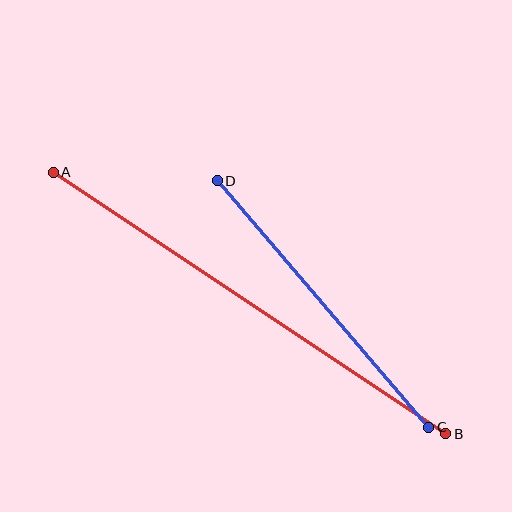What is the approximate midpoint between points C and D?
The midpoint is at approximately (323, 304) pixels.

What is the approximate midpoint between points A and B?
The midpoint is at approximately (249, 303) pixels.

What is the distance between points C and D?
The distance is approximately 325 pixels.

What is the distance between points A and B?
The distance is approximately 472 pixels.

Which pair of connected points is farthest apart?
Points A and B are farthest apart.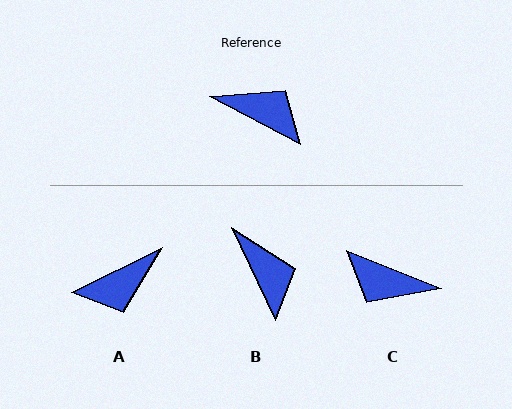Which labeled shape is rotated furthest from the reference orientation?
C, about 174 degrees away.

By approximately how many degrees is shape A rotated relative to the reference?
Approximately 126 degrees clockwise.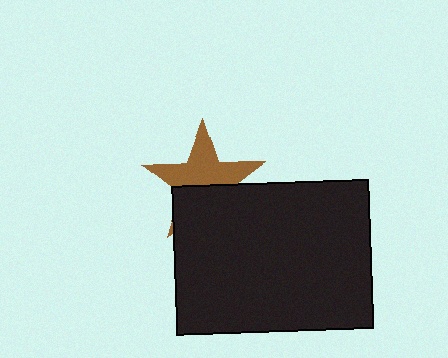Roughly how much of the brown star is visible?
About half of it is visible (roughly 57%).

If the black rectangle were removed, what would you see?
You would see the complete brown star.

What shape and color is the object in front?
The object in front is a black rectangle.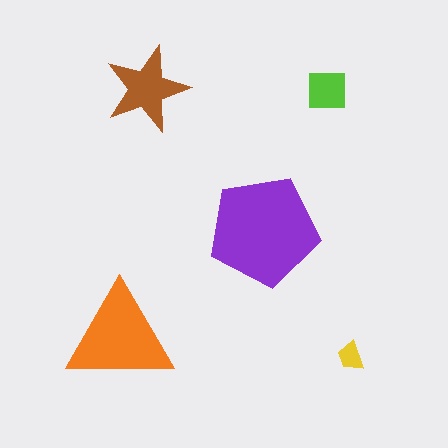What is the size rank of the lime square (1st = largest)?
4th.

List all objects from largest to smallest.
The purple pentagon, the orange triangle, the brown star, the lime square, the yellow trapezoid.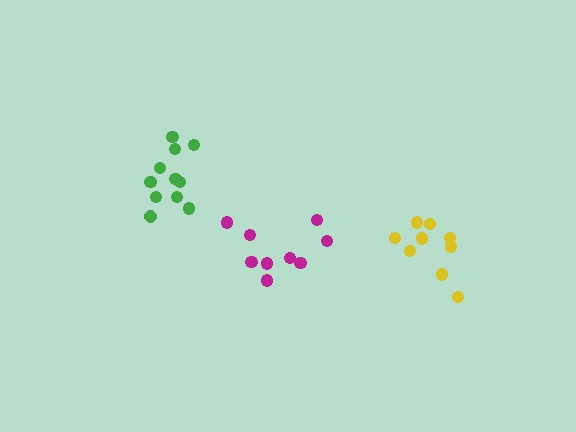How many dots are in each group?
Group 1: 9 dots, Group 2: 11 dots, Group 3: 9 dots (29 total).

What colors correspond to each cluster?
The clusters are colored: yellow, green, magenta.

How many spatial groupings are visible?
There are 3 spatial groupings.